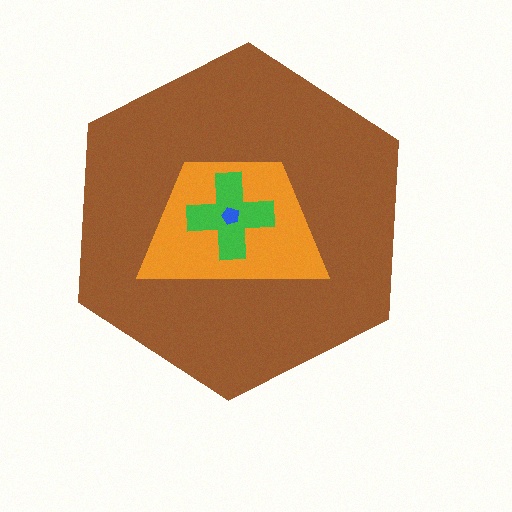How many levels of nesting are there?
4.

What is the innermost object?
The blue pentagon.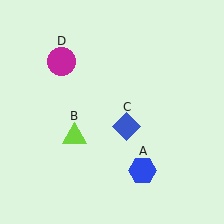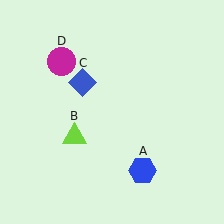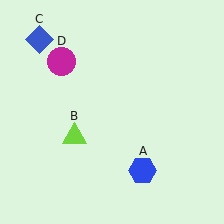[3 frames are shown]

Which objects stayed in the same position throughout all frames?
Blue hexagon (object A) and lime triangle (object B) and magenta circle (object D) remained stationary.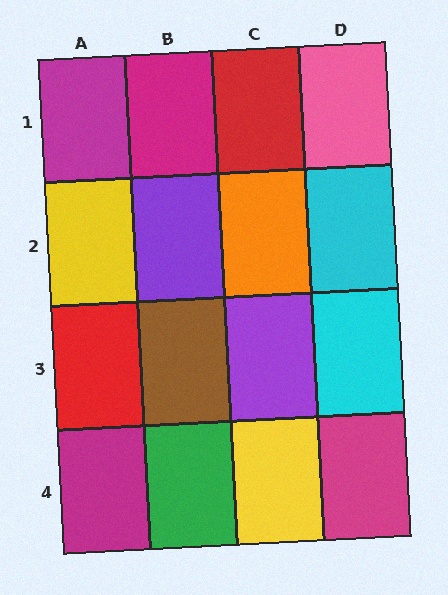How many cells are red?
2 cells are red.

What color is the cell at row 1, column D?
Pink.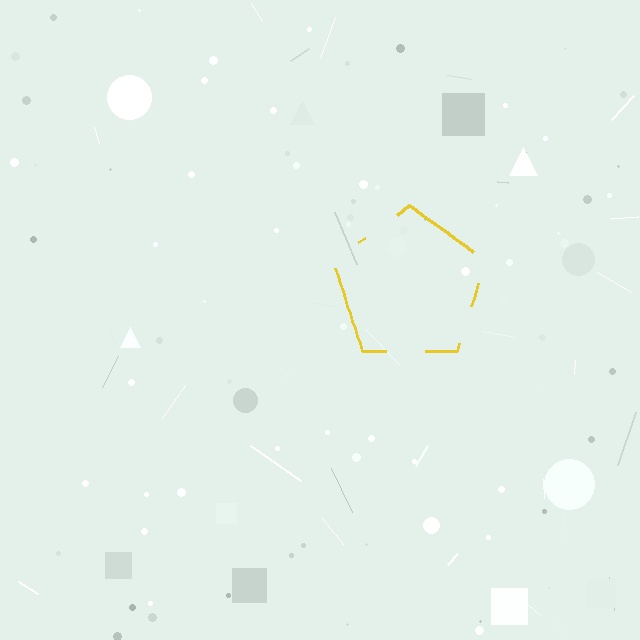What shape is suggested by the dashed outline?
The dashed outline suggests a pentagon.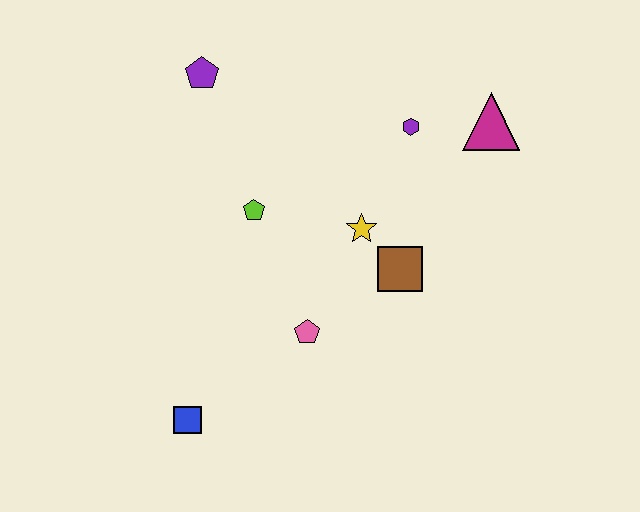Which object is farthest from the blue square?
The magenta triangle is farthest from the blue square.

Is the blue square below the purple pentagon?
Yes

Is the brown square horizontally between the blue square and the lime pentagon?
No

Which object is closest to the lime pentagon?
The yellow star is closest to the lime pentagon.